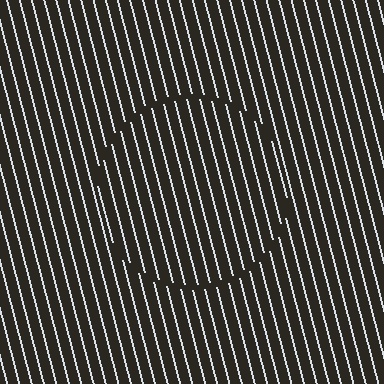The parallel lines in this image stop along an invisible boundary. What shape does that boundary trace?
An illusory circle. The interior of the shape contains the same grating, shifted by half a period — the contour is defined by the phase discontinuity where line-ends from the inner and outer gratings abut.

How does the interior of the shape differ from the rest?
The interior of the shape contains the same grating, shifted by half a period — the contour is defined by the phase discontinuity where line-ends from the inner and outer gratings abut.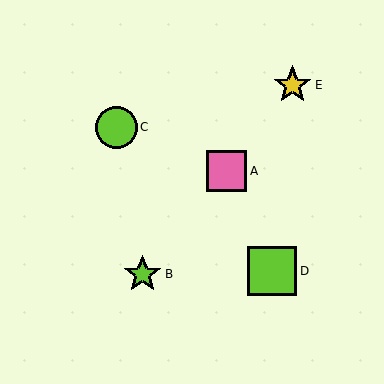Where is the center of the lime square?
The center of the lime square is at (272, 271).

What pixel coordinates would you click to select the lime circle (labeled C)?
Click at (116, 127) to select the lime circle C.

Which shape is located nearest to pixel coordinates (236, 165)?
The pink square (labeled A) at (227, 171) is nearest to that location.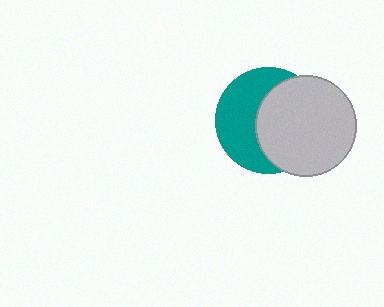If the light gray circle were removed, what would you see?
You would see the complete teal circle.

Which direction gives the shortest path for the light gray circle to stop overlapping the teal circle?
Moving right gives the shortest separation.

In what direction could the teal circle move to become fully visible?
The teal circle could move left. That would shift it out from behind the light gray circle entirely.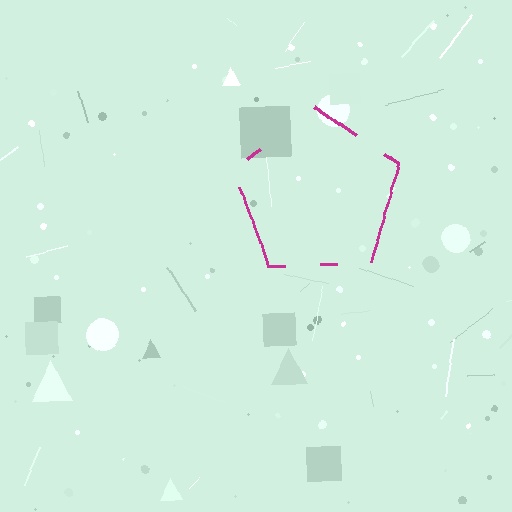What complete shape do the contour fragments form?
The contour fragments form a pentagon.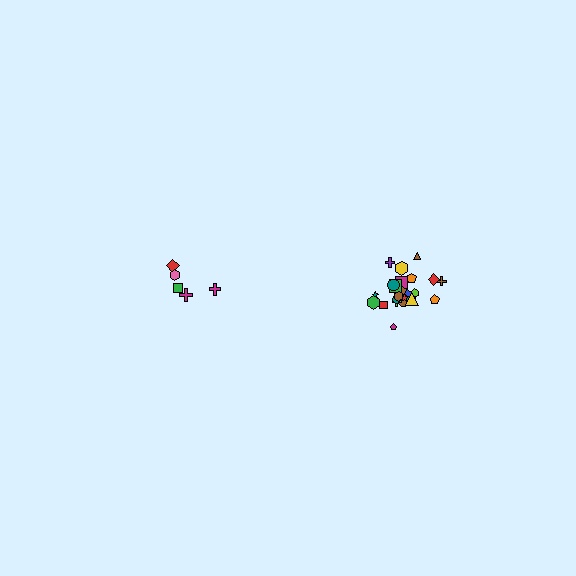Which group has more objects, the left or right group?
The right group.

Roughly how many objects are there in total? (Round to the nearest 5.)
Roughly 30 objects in total.